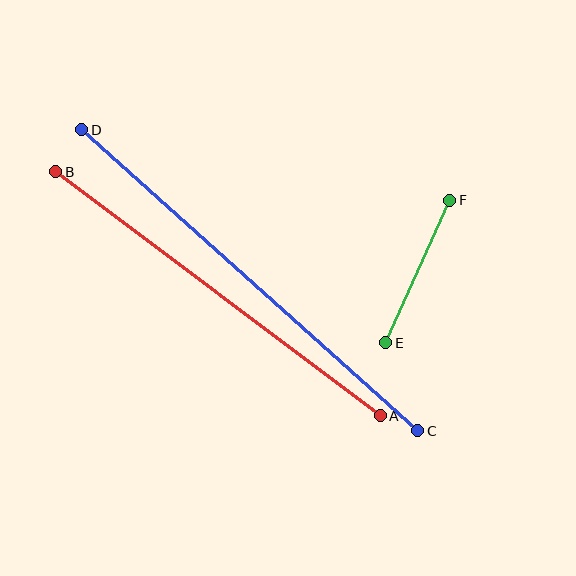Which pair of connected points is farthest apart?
Points C and D are farthest apart.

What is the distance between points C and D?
The distance is approximately 451 pixels.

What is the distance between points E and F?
The distance is approximately 156 pixels.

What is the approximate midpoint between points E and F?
The midpoint is at approximately (418, 272) pixels.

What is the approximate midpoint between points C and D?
The midpoint is at approximately (250, 280) pixels.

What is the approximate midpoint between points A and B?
The midpoint is at approximately (218, 294) pixels.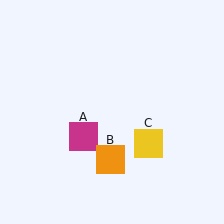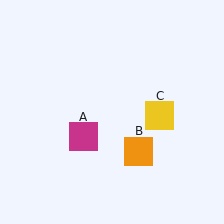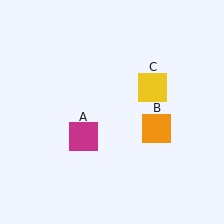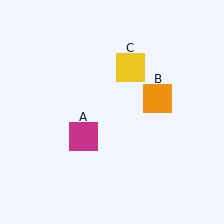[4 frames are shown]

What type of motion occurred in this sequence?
The orange square (object B), yellow square (object C) rotated counterclockwise around the center of the scene.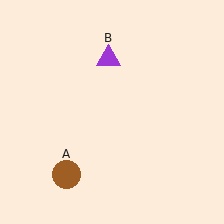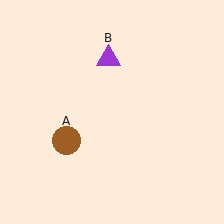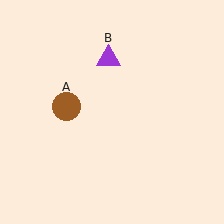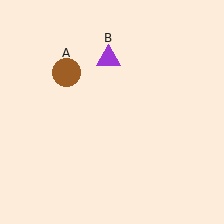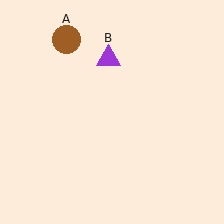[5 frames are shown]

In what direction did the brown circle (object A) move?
The brown circle (object A) moved up.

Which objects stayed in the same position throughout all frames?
Purple triangle (object B) remained stationary.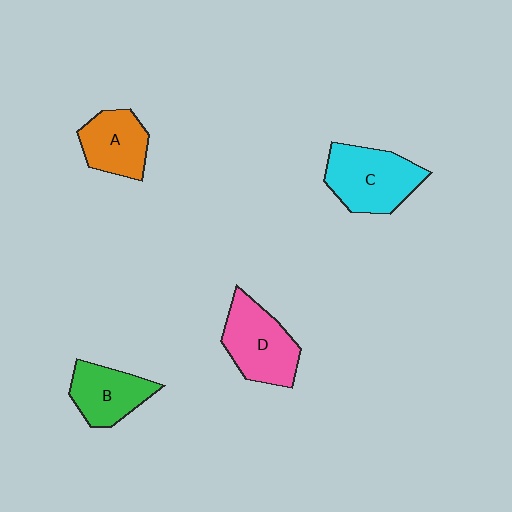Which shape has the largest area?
Shape C (cyan).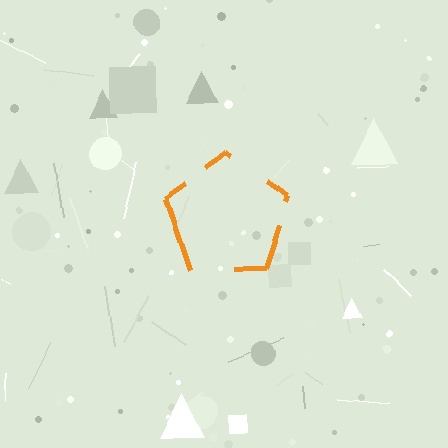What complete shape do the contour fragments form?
The contour fragments form a pentagon.